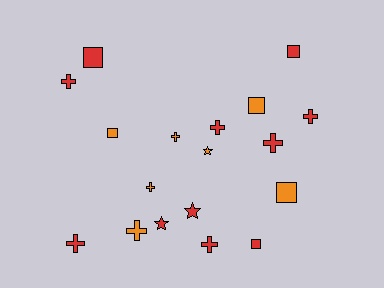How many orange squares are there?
There are 3 orange squares.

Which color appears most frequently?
Red, with 11 objects.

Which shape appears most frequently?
Cross, with 9 objects.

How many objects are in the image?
There are 18 objects.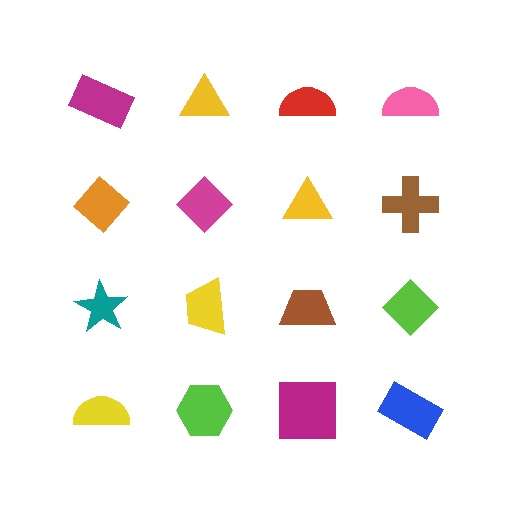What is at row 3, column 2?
A yellow trapezoid.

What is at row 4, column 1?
A yellow semicircle.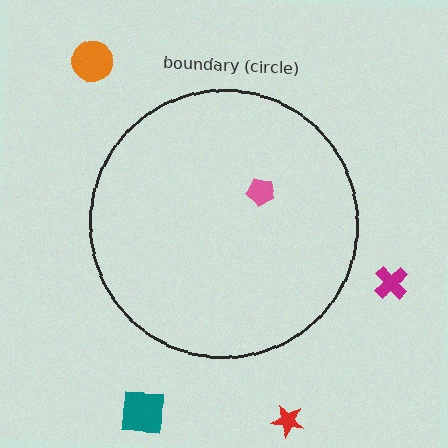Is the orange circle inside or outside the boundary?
Outside.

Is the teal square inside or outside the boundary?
Outside.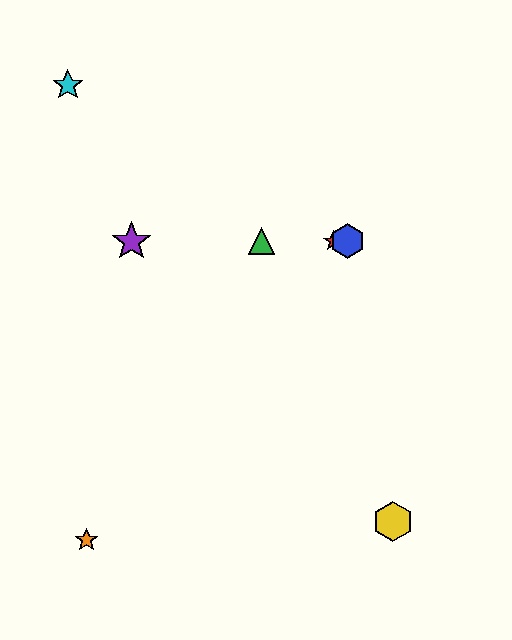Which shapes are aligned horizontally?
The red star, the blue hexagon, the green triangle, the purple star are aligned horizontally.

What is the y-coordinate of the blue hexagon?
The blue hexagon is at y≈241.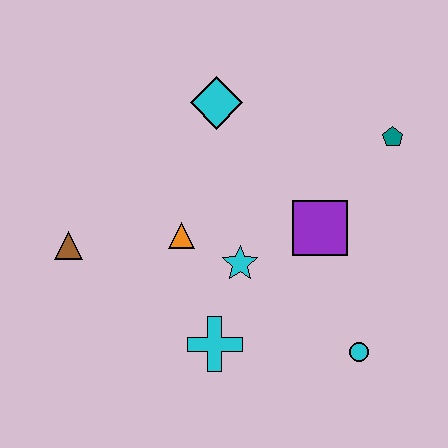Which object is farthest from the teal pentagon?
The brown triangle is farthest from the teal pentagon.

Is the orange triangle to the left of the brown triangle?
No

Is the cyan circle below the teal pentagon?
Yes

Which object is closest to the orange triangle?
The cyan star is closest to the orange triangle.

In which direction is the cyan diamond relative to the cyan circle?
The cyan diamond is above the cyan circle.